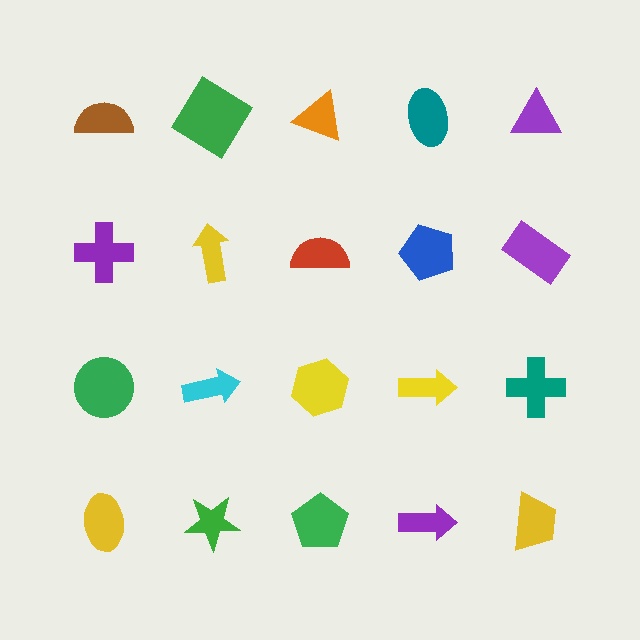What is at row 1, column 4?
A teal ellipse.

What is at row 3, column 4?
A yellow arrow.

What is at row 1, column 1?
A brown semicircle.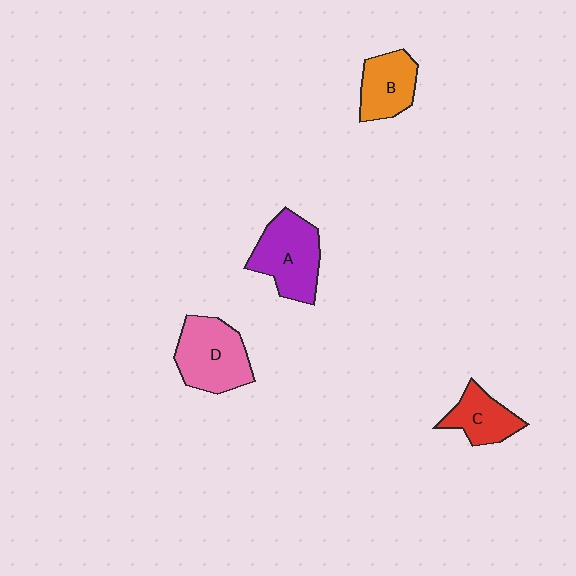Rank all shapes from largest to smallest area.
From largest to smallest: D (pink), A (purple), B (orange), C (red).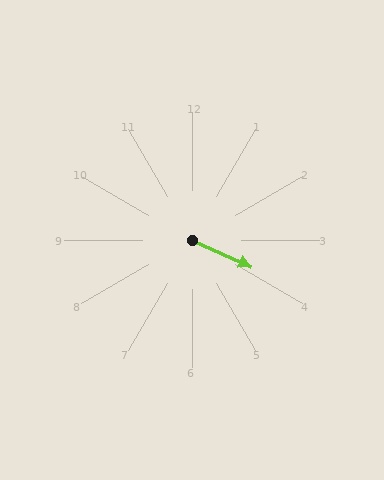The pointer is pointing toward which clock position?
Roughly 4 o'clock.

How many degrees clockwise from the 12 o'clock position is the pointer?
Approximately 114 degrees.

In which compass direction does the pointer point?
Southeast.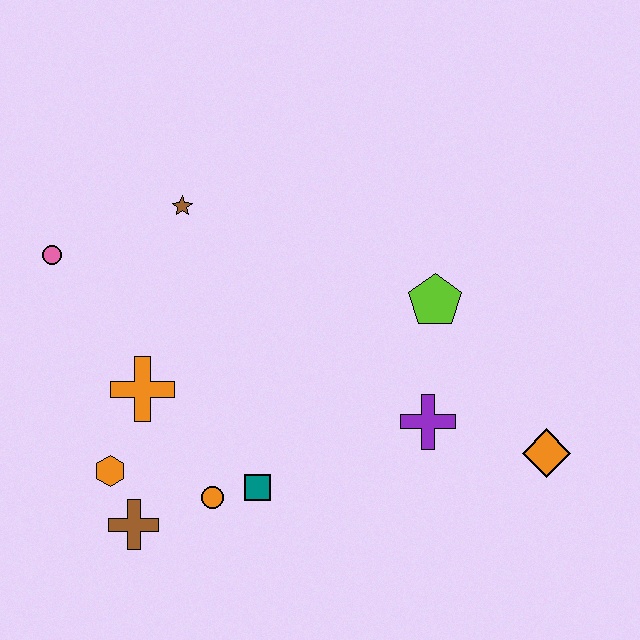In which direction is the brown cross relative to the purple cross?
The brown cross is to the left of the purple cross.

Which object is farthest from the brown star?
The orange diamond is farthest from the brown star.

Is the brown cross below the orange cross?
Yes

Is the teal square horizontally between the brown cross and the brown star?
No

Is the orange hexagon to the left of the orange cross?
Yes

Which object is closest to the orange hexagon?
The brown cross is closest to the orange hexagon.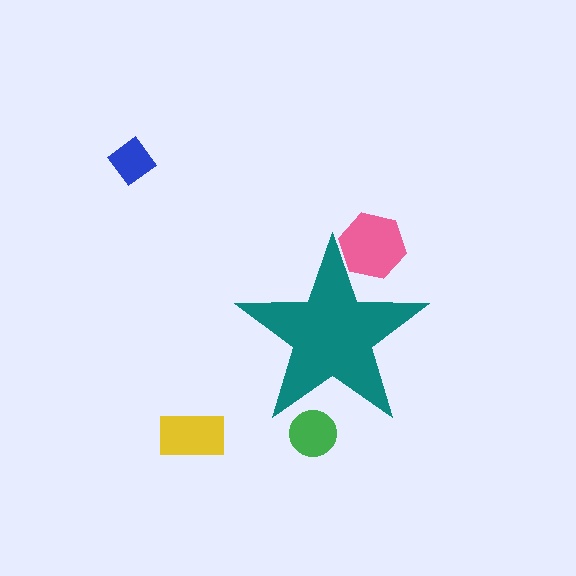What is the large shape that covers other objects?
A teal star.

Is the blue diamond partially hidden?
No, the blue diamond is fully visible.